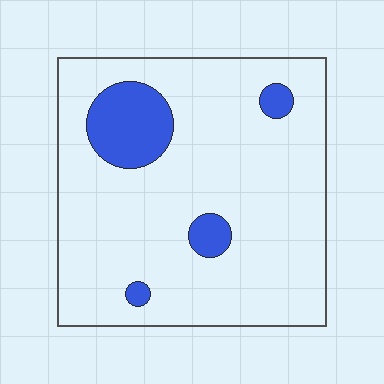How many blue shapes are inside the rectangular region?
4.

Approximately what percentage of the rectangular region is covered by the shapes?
Approximately 15%.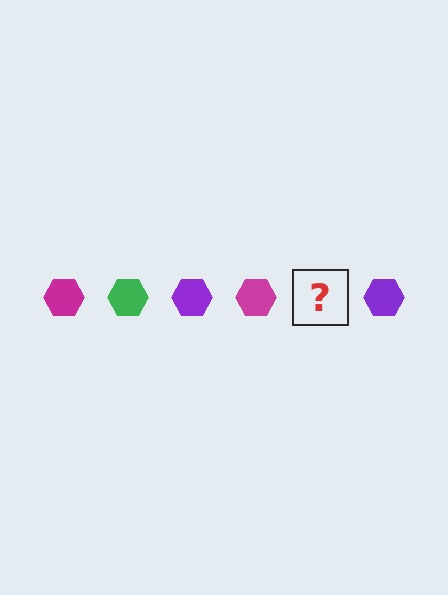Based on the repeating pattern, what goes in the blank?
The blank should be a green hexagon.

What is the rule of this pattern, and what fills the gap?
The rule is that the pattern cycles through magenta, green, purple hexagons. The gap should be filled with a green hexagon.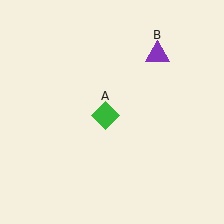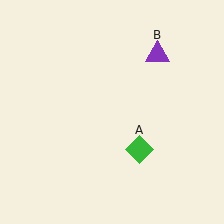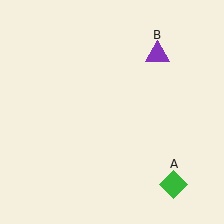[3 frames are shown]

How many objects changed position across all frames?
1 object changed position: green diamond (object A).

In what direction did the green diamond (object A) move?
The green diamond (object A) moved down and to the right.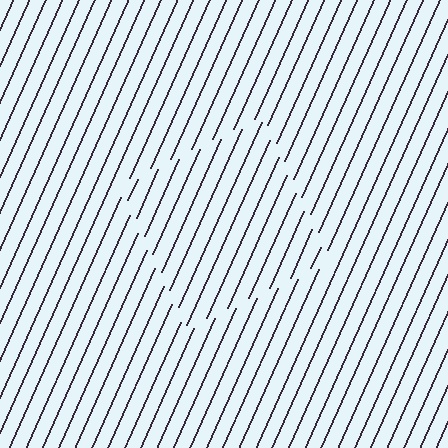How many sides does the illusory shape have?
4 sides — the line-ends trace a square.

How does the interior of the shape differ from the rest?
The interior of the shape contains the same grating, shifted by half a period — the contour is defined by the phase discontinuity where line-ends from the inner and outer gratings abut.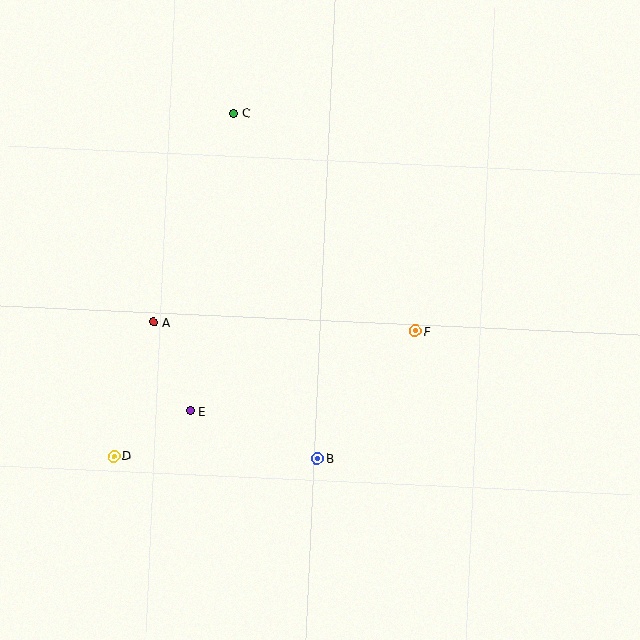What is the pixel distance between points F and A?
The distance between F and A is 262 pixels.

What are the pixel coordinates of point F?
Point F is at (415, 331).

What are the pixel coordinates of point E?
Point E is at (190, 411).